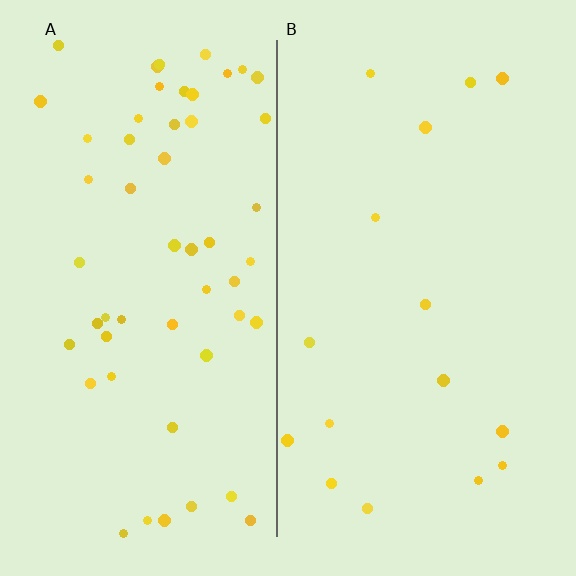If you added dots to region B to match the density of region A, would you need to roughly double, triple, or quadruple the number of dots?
Approximately triple.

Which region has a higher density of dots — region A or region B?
A (the left).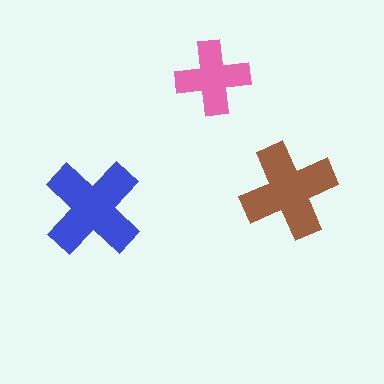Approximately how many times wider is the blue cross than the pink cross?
About 1.5 times wider.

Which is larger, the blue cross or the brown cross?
The blue one.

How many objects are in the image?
There are 3 objects in the image.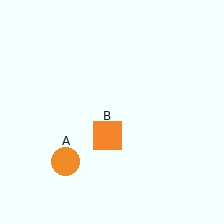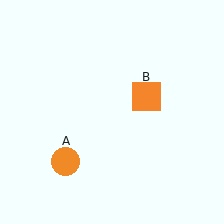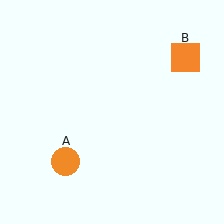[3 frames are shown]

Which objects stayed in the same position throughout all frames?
Orange circle (object A) remained stationary.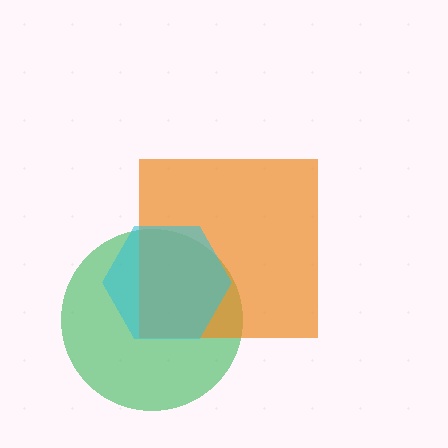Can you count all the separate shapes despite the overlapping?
Yes, there are 3 separate shapes.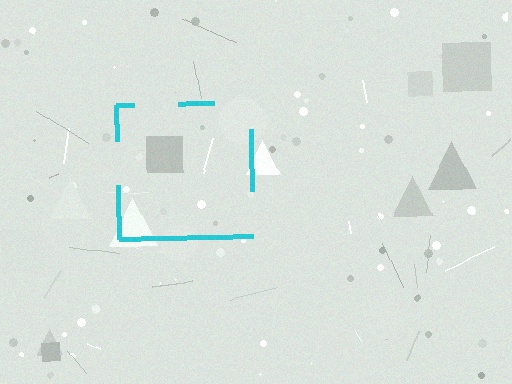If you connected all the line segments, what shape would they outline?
They would outline a square.